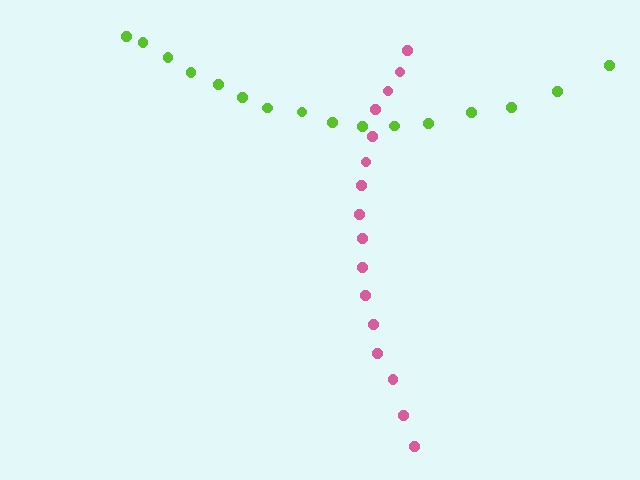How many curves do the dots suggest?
There are 2 distinct paths.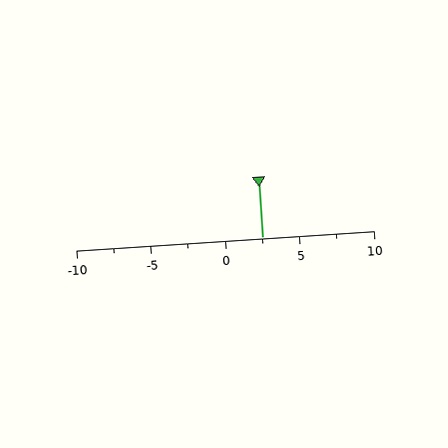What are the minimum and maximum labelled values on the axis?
The axis runs from -10 to 10.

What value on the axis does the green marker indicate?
The marker indicates approximately 2.5.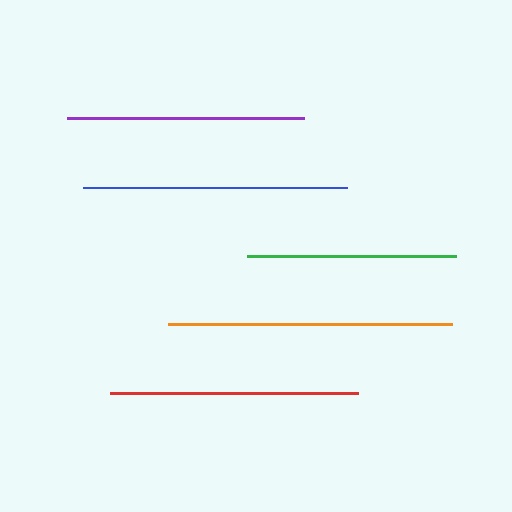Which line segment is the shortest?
The green line is the shortest at approximately 209 pixels.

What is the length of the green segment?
The green segment is approximately 209 pixels long.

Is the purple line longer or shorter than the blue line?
The blue line is longer than the purple line.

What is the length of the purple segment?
The purple segment is approximately 237 pixels long.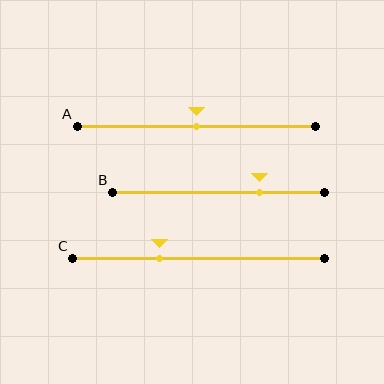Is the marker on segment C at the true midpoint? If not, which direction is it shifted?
No, the marker on segment C is shifted to the left by about 15% of the segment length.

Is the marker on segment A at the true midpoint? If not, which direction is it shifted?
Yes, the marker on segment A is at the true midpoint.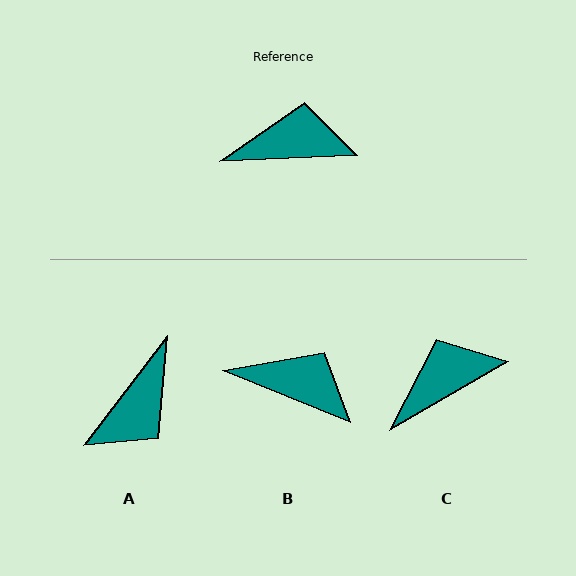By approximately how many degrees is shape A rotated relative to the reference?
Approximately 130 degrees clockwise.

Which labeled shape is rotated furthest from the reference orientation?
A, about 130 degrees away.